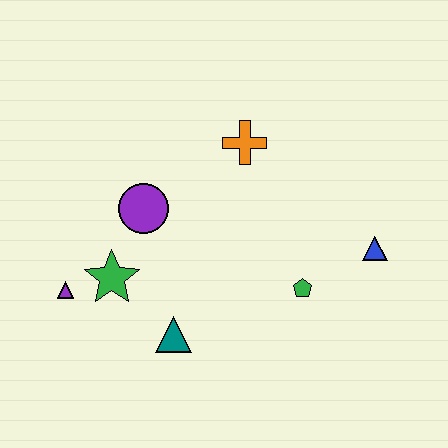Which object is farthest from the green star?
The blue triangle is farthest from the green star.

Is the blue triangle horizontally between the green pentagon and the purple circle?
No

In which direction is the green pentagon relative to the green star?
The green pentagon is to the right of the green star.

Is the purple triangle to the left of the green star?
Yes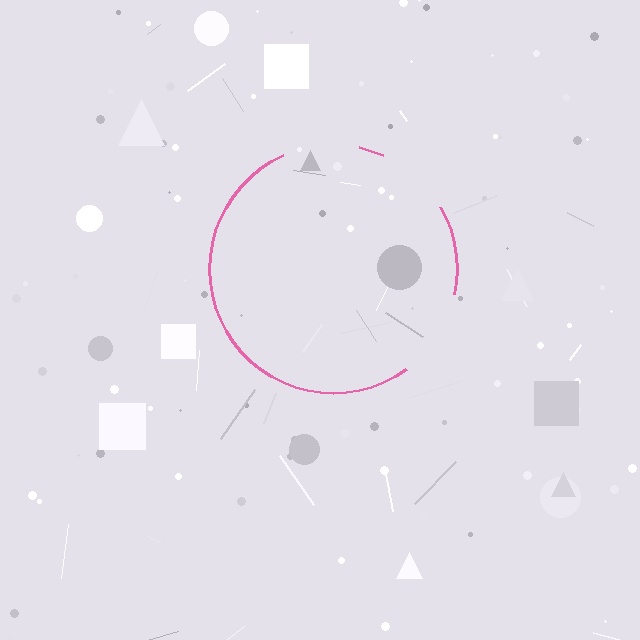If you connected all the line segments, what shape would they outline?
They would outline a circle.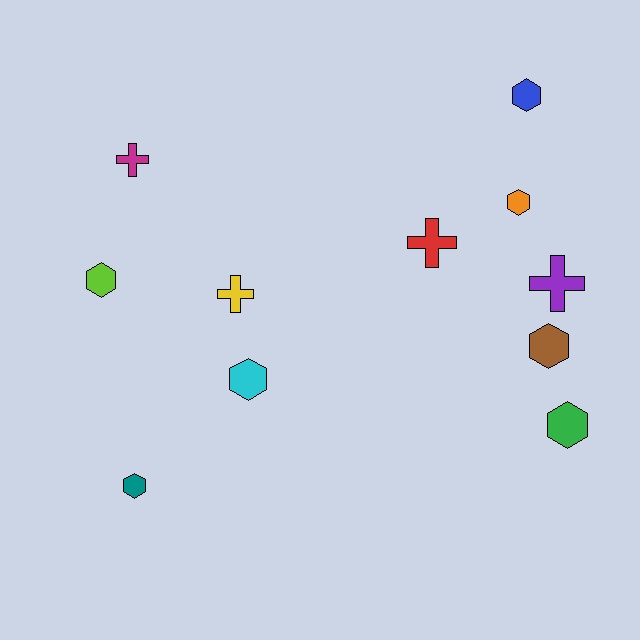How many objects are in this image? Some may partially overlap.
There are 11 objects.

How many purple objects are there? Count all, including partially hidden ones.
There is 1 purple object.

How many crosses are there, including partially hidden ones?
There are 4 crosses.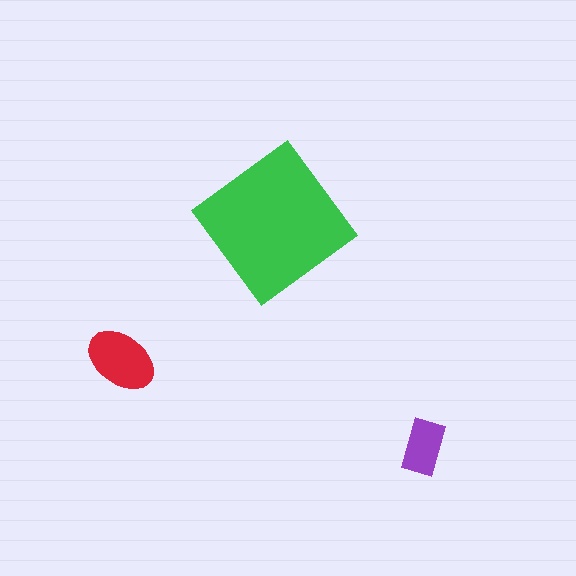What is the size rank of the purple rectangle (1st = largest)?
3rd.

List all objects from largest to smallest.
The green diamond, the red ellipse, the purple rectangle.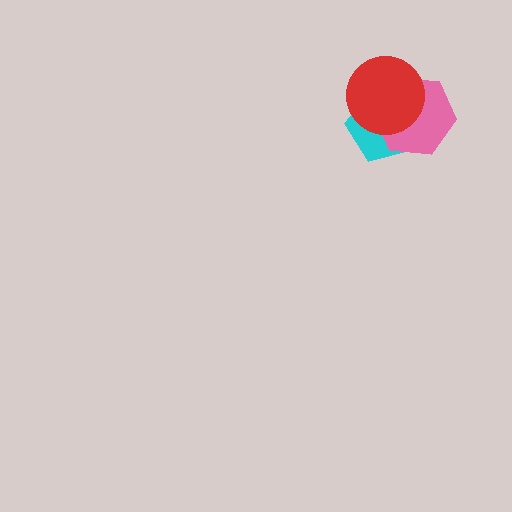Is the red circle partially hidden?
No, no other shape covers it.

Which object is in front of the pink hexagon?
The red circle is in front of the pink hexagon.